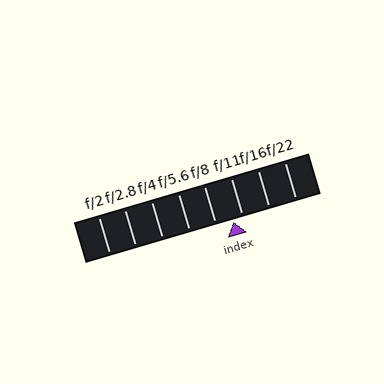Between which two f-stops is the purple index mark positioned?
The index mark is between f/8 and f/11.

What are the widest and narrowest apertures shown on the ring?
The widest aperture shown is f/2 and the narrowest is f/22.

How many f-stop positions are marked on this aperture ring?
There are 8 f-stop positions marked.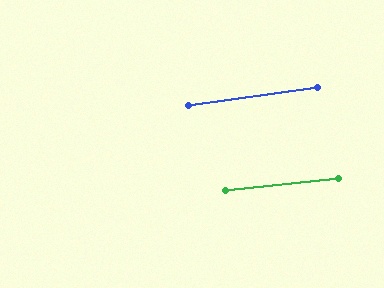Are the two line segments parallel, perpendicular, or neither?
Parallel — their directions differ by only 1.8°.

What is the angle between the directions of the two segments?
Approximately 2 degrees.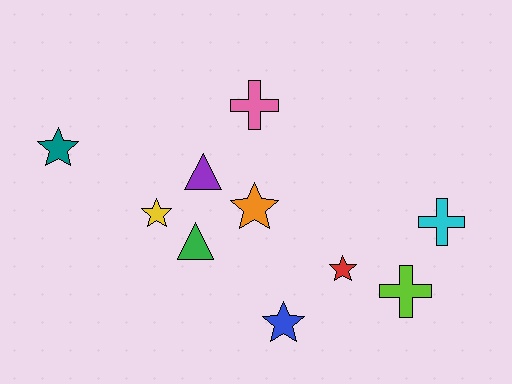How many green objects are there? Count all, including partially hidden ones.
There is 1 green object.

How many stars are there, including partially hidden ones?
There are 5 stars.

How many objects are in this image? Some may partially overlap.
There are 10 objects.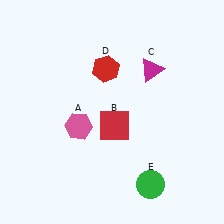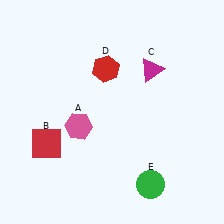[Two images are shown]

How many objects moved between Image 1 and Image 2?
1 object moved between the two images.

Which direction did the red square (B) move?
The red square (B) moved left.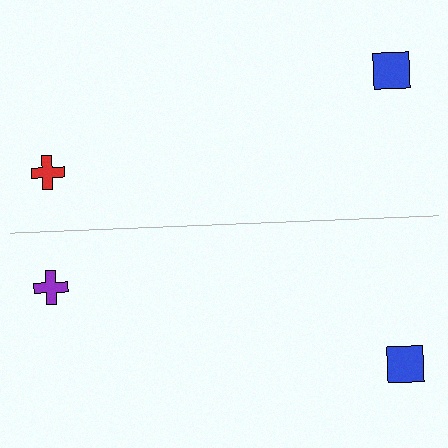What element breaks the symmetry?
The purple cross on the bottom side breaks the symmetry — its mirror counterpart is red.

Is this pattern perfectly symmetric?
No, the pattern is not perfectly symmetric. The purple cross on the bottom side breaks the symmetry — its mirror counterpart is red.